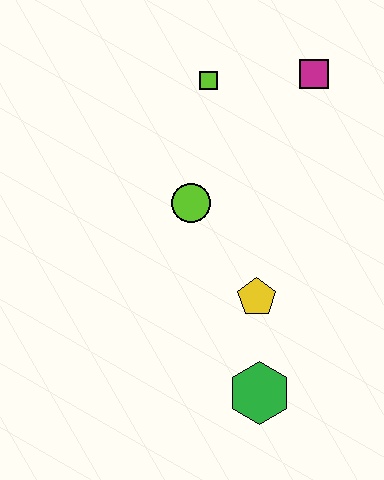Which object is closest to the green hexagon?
The yellow pentagon is closest to the green hexagon.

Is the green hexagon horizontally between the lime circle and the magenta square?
Yes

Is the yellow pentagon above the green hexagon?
Yes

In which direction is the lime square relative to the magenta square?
The lime square is to the left of the magenta square.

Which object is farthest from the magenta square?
The green hexagon is farthest from the magenta square.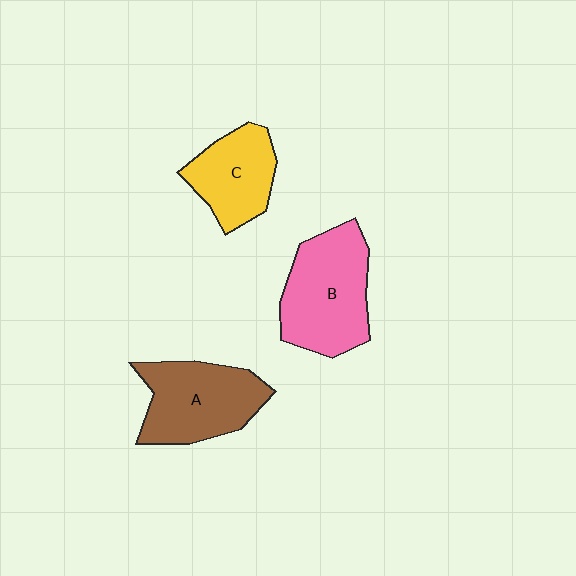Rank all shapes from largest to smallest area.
From largest to smallest: B (pink), A (brown), C (yellow).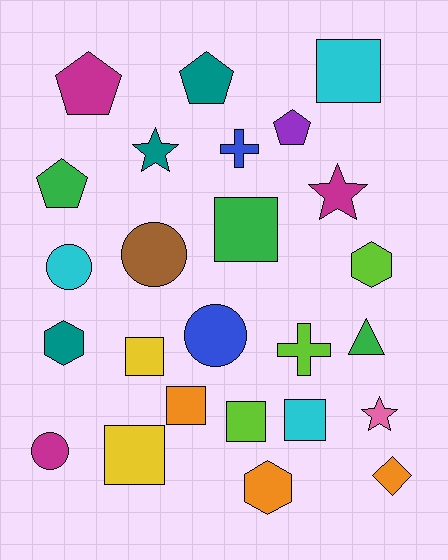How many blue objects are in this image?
There are 2 blue objects.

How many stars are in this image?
There are 3 stars.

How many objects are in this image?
There are 25 objects.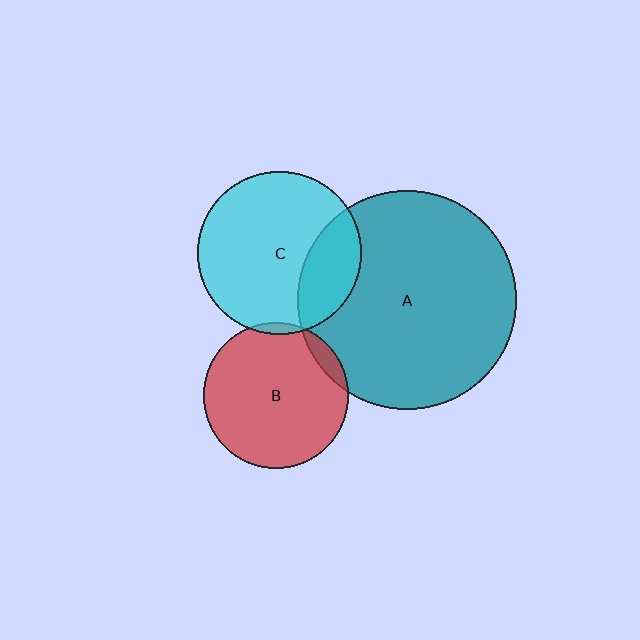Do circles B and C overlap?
Yes.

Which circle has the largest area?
Circle A (teal).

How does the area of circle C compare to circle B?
Approximately 1.3 times.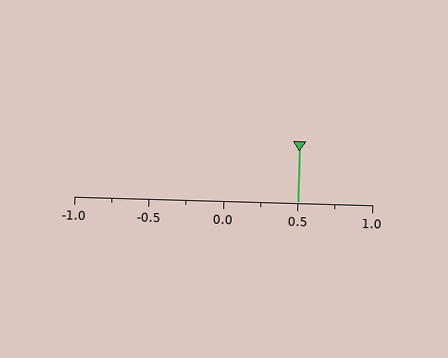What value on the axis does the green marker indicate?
The marker indicates approximately 0.5.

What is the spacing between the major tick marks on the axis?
The major ticks are spaced 0.5 apart.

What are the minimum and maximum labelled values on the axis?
The axis runs from -1.0 to 1.0.